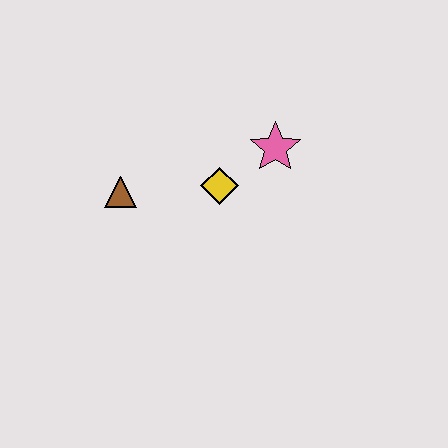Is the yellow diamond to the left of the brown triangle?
No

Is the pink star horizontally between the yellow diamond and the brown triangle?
No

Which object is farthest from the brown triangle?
The pink star is farthest from the brown triangle.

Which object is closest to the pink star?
The yellow diamond is closest to the pink star.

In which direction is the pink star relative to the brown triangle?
The pink star is to the right of the brown triangle.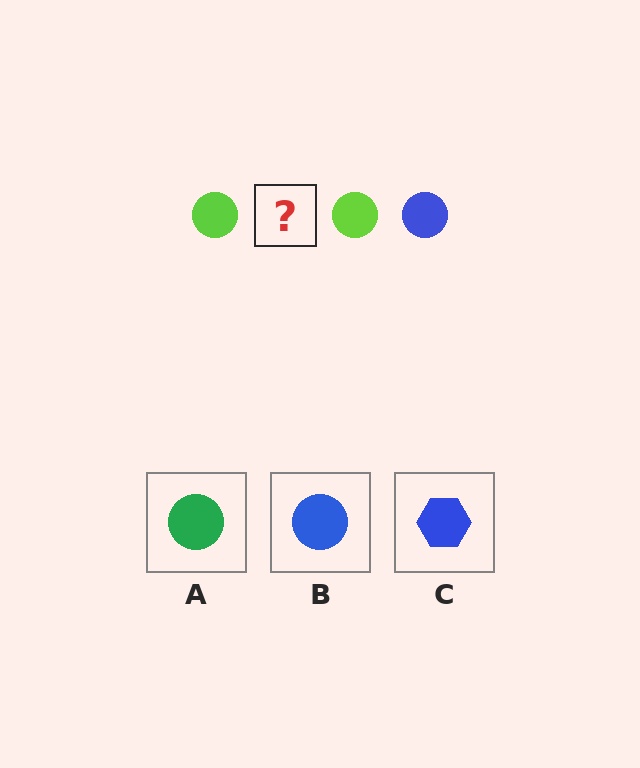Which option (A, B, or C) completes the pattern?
B.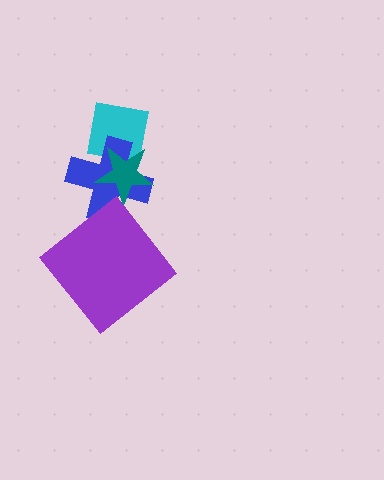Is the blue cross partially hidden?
Yes, it is partially covered by another shape.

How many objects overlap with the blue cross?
2 objects overlap with the blue cross.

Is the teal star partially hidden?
No, no other shape covers it.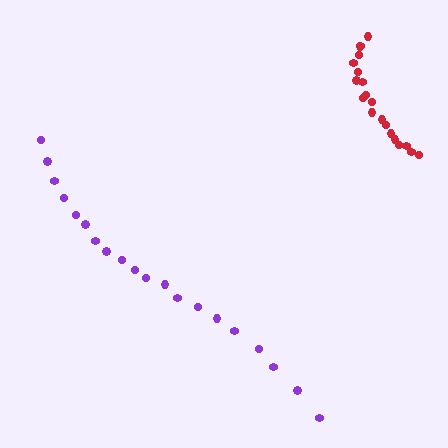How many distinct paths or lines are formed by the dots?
There are 2 distinct paths.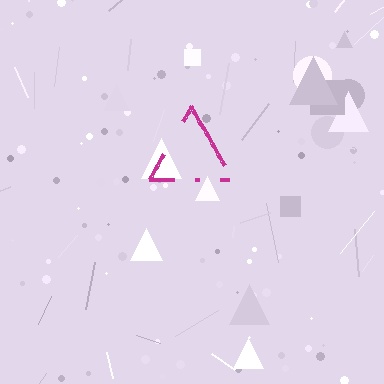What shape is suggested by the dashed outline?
The dashed outline suggests a triangle.